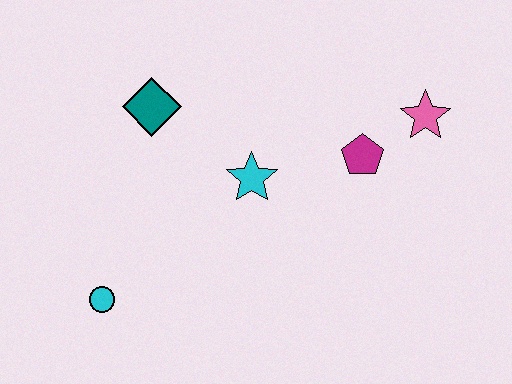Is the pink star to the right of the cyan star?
Yes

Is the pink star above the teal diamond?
No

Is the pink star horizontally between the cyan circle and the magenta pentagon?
No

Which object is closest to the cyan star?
The magenta pentagon is closest to the cyan star.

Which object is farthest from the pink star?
The cyan circle is farthest from the pink star.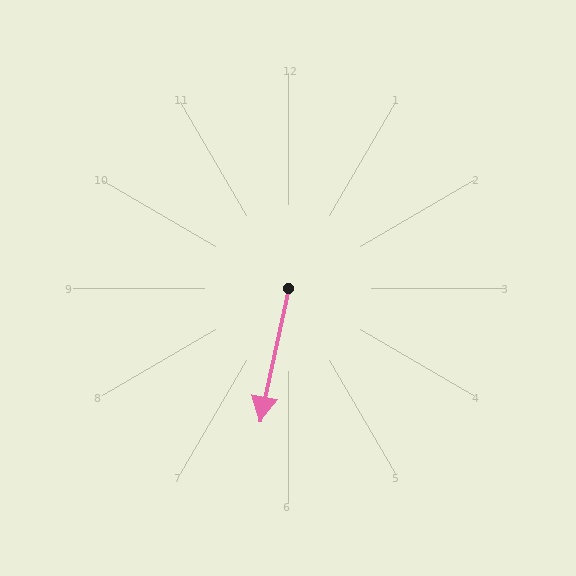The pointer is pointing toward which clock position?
Roughly 6 o'clock.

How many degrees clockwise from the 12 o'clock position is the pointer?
Approximately 192 degrees.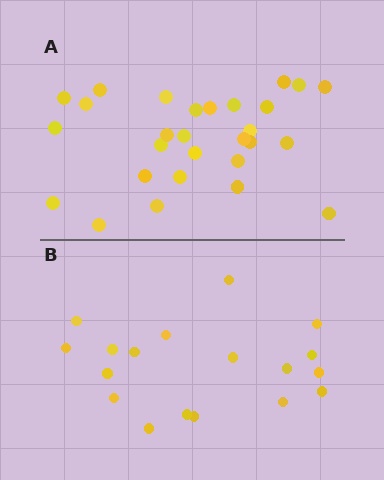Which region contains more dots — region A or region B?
Region A (the top region) has more dots.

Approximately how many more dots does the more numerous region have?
Region A has roughly 10 or so more dots than region B.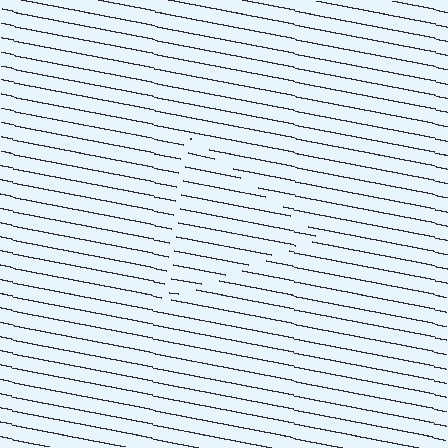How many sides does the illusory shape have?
3 sides — the line-ends trace a triangle.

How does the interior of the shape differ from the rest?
The interior of the shape contains the same grating, shifted by half a period — the contour is defined by the phase discontinuity where line-ends from the inner and outer gratings abut.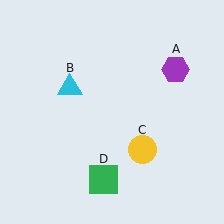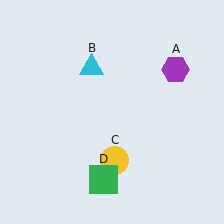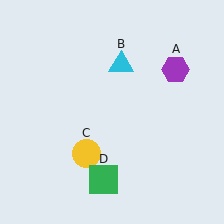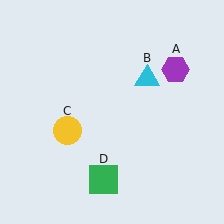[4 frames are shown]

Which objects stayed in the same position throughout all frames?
Purple hexagon (object A) and green square (object D) remained stationary.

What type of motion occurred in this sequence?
The cyan triangle (object B), yellow circle (object C) rotated clockwise around the center of the scene.